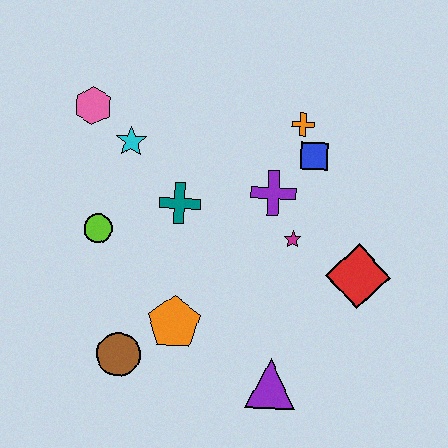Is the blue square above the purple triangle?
Yes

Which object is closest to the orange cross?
The blue square is closest to the orange cross.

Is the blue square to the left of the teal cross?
No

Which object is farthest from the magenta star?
The pink hexagon is farthest from the magenta star.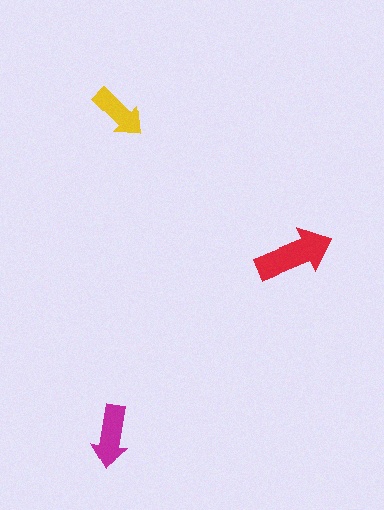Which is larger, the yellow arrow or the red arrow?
The red one.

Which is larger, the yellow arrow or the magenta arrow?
The magenta one.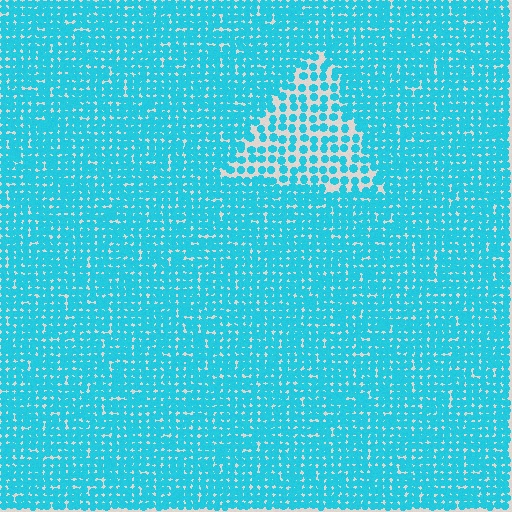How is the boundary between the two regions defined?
The boundary is defined by a change in element density (approximately 1.9x ratio). All elements are the same color, size, and shape.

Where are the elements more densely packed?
The elements are more densely packed outside the triangle boundary.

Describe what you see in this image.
The image contains small cyan elements arranged at two different densities. A triangle-shaped region is visible where the elements are less densely packed than the surrounding area.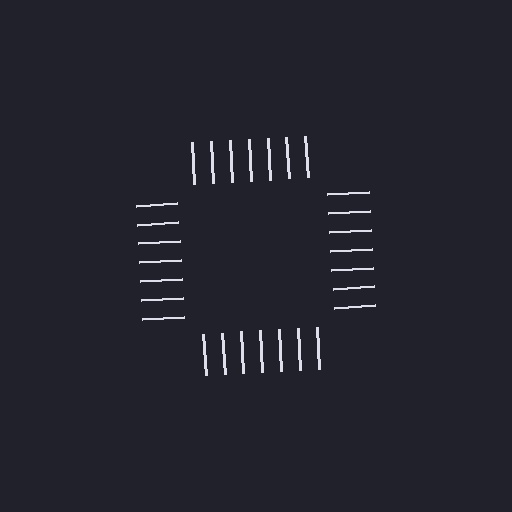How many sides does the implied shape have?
4 sides — the line-ends trace a square.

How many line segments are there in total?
28 — 7 along each of the 4 edges.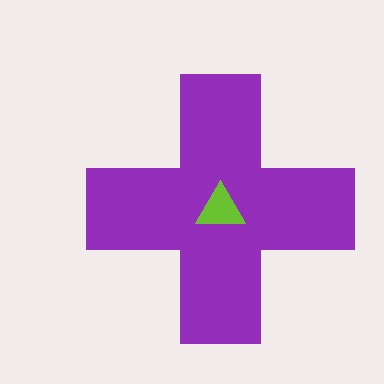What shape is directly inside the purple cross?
The lime triangle.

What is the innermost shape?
The lime triangle.